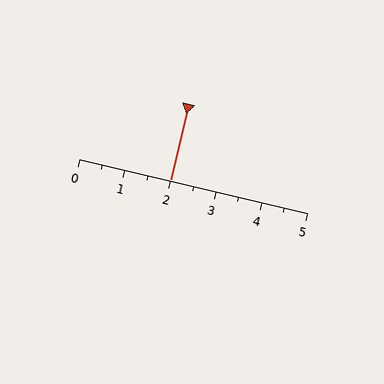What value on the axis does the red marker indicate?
The marker indicates approximately 2.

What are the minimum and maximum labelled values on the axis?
The axis runs from 0 to 5.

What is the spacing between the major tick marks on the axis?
The major ticks are spaced 1 apart.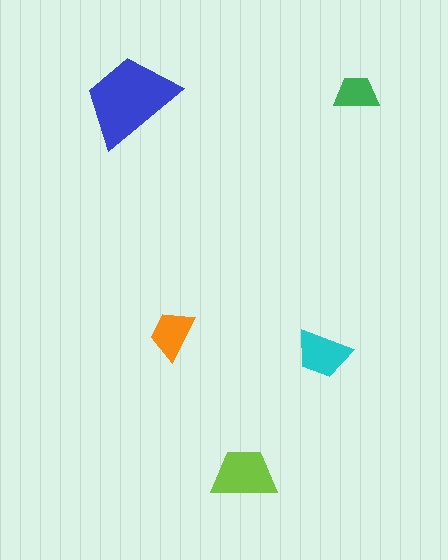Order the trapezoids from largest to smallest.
the blue one, the lime one, the cyan one, the orange one, the green one.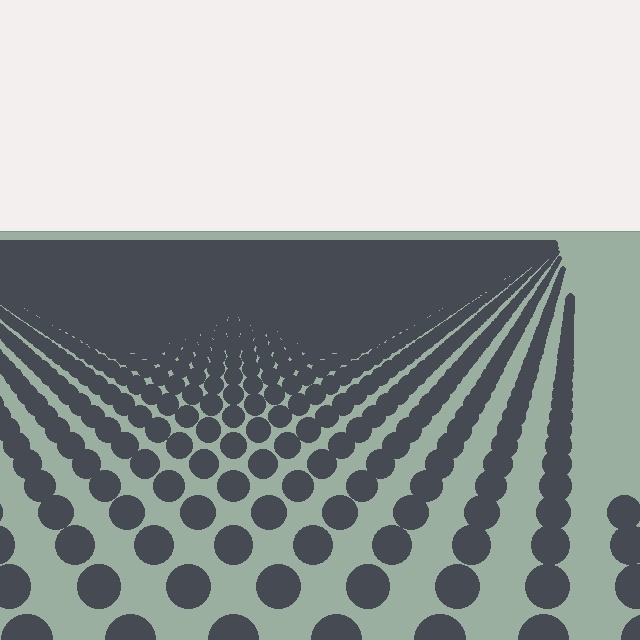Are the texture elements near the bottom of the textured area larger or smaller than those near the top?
Larger. Near the bottom, elements are closer to the viewer and appear at a bigger on-screen size.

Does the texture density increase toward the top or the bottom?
Density increases toward the top.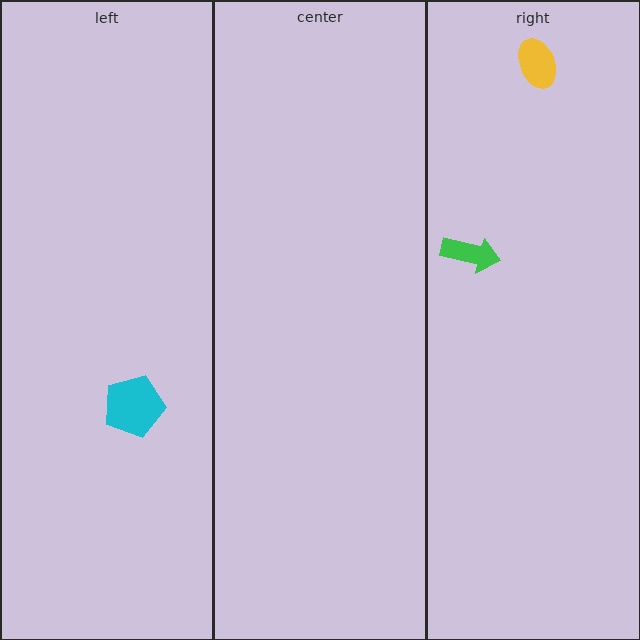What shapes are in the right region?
The green arrow, the yellow ellipse.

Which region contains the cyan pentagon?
The left region.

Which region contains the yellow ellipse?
The right region.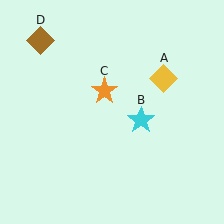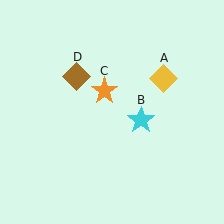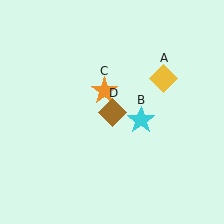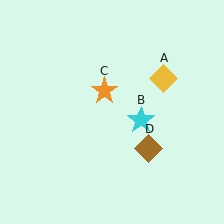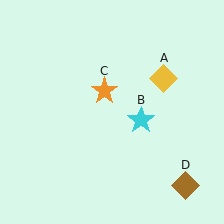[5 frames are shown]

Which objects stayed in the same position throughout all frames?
Yellow diamond (object A) and cyan star (object B) and orange star (object C) remained stationary.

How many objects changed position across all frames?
1 object changed position: brown diamond (object D).